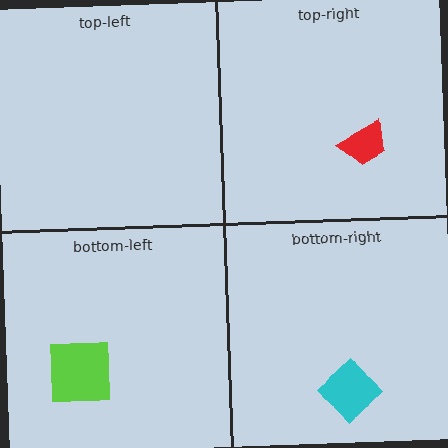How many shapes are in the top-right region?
1.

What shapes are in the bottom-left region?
The lime square.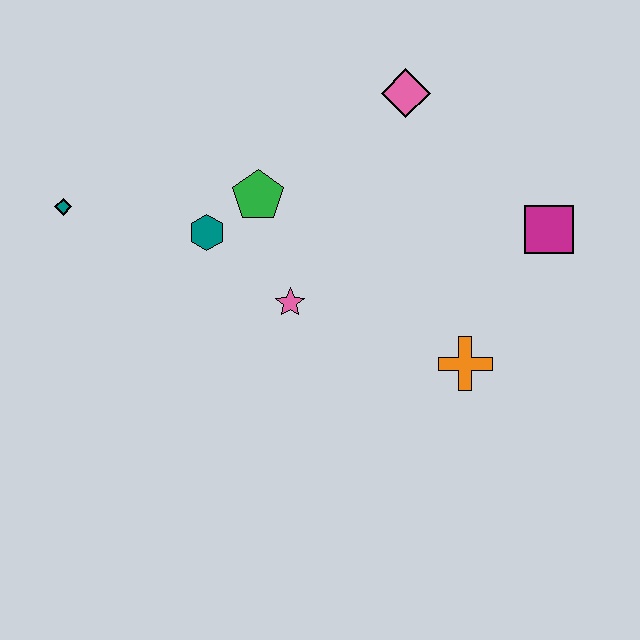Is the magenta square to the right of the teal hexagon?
Yes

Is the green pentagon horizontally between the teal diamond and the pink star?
Yes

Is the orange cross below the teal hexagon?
Yes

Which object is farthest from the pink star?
The magenta square is farthest from the pink star.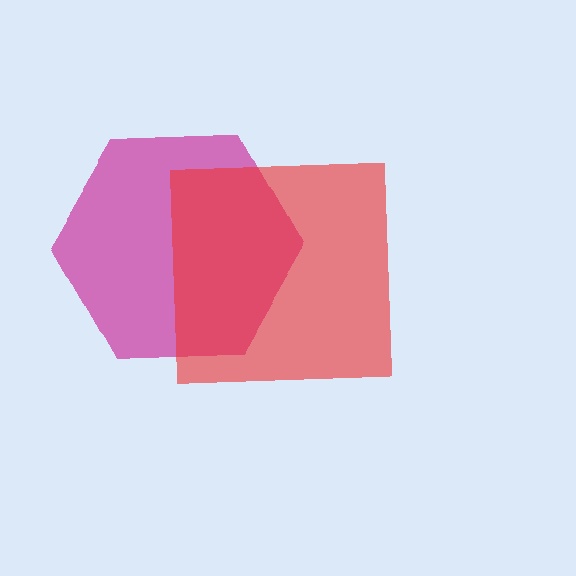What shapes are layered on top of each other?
The layered shapes are: a magenta hexagon, a red square.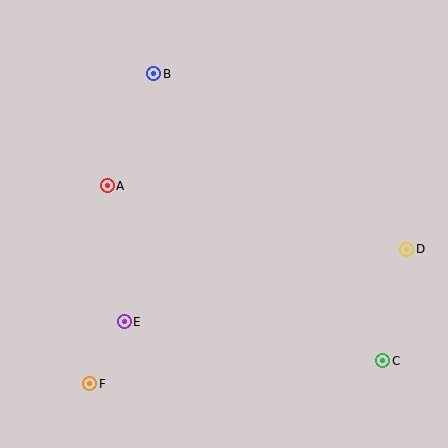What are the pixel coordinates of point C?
Point C is at (383, 361).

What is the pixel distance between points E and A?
The distance between E and A is 137 pixels.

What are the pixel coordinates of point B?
Point B is at (154, 74).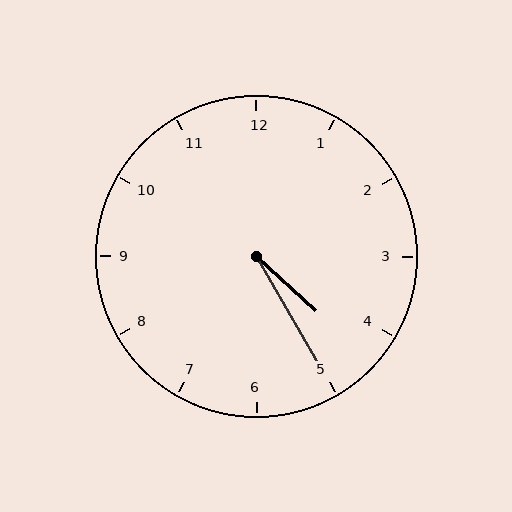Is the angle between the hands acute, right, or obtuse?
It is acute.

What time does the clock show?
4:25.